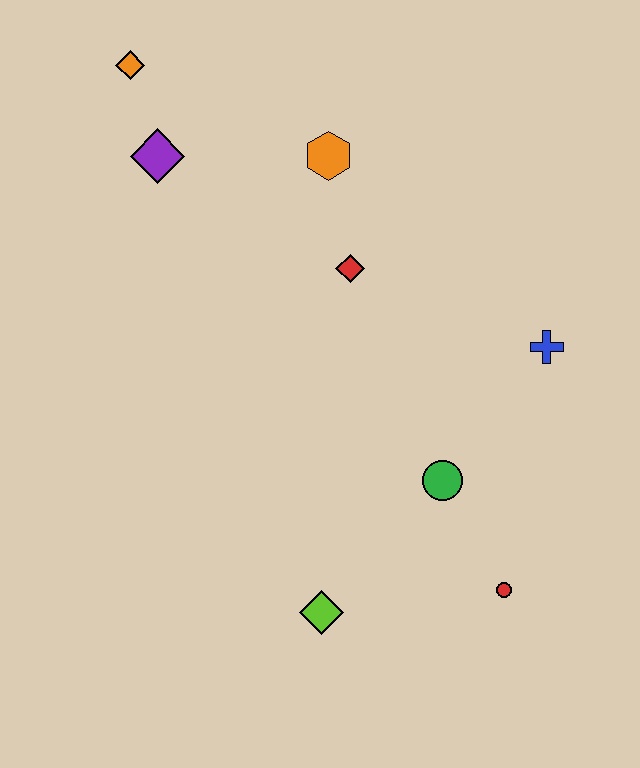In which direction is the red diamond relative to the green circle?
The red diamond is above the green circle.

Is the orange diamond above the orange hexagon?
Yes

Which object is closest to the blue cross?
The green circle is closest to the blue cross.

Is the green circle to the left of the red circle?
Yes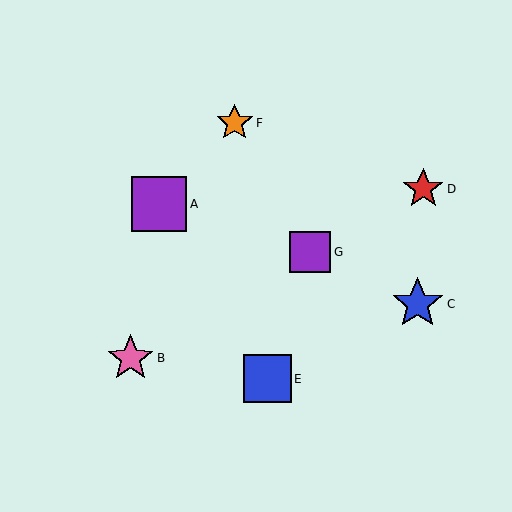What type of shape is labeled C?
Shape C is a blue star.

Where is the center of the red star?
The center of the red star is at (423, 189).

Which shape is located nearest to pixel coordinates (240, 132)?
The orange star (labeled F) at (235, 123) is nearest to that location.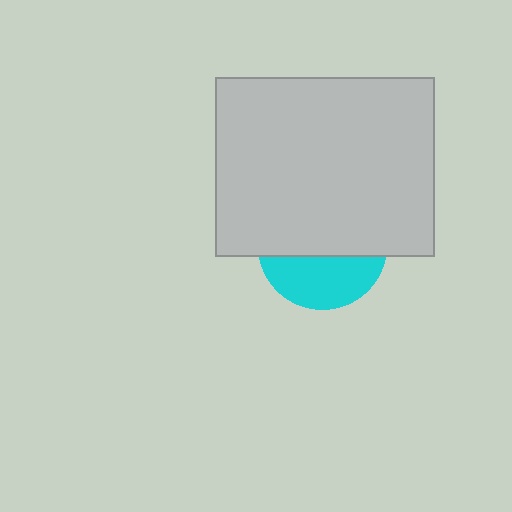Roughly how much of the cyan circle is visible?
A small part of it is visible (roughly 39%).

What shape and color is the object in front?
The object in front is a light gray rectangle.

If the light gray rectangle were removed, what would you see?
You would see the complete cyan circle.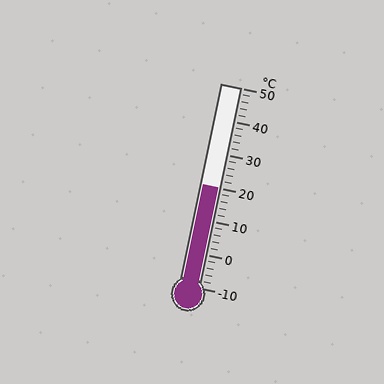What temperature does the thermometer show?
The thermometer shows approximately 20°C.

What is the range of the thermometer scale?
The thermometer scale ranges from -10°C to 50°C.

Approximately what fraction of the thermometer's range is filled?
The thermometer is filled to approximately 50% of its range.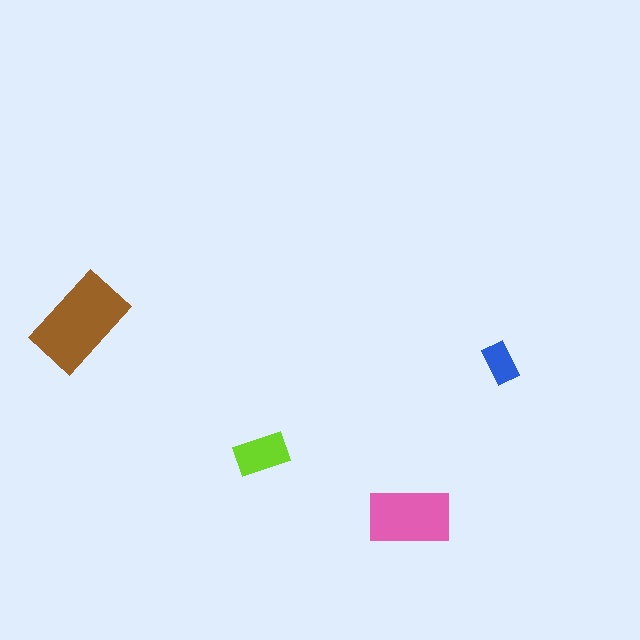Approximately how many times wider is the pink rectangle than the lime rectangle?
About 1.5 times wider.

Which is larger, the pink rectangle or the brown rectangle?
The brown one.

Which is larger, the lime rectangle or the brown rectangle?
The brown one.